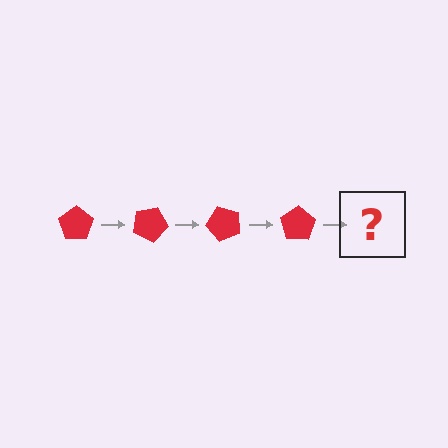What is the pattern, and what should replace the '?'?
The pattern is that the pentagon rotates 25 degrees each step. The '?' should be a red pentagon rotated 100 degrees.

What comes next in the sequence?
The next element should be a red pentagon rotated 100 degrees.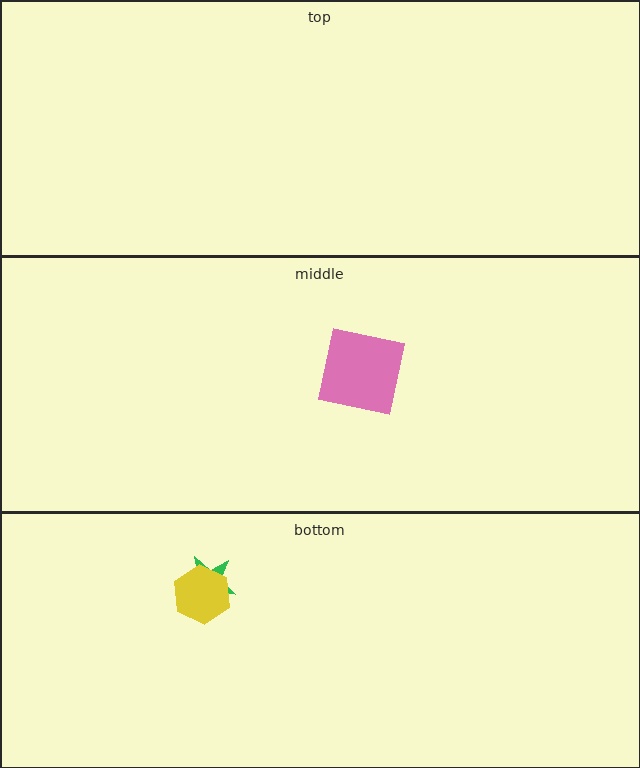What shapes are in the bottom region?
The green star, the yellow hexagon.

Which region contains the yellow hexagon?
The bottom region.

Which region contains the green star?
The bottom region.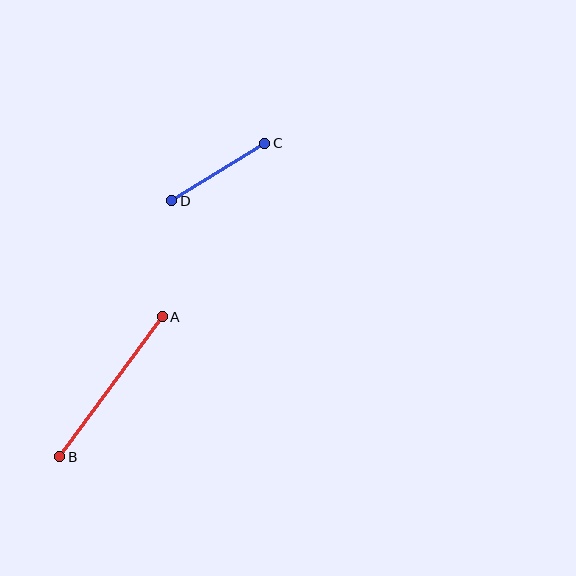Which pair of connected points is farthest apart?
Points A and B are farthest apart.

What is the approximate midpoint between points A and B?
The midpoint is at approximately (111, 387) pixels.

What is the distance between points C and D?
The distance is approximately 109 pixels.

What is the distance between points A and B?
The distance is approximately 173 pixels.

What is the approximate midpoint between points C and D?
The midpoint is at approximately (218, 172) pixels.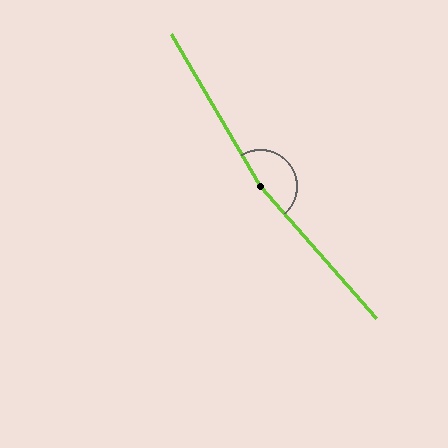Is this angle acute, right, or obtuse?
It is obtuse.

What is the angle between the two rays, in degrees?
Approximately 169 degrees.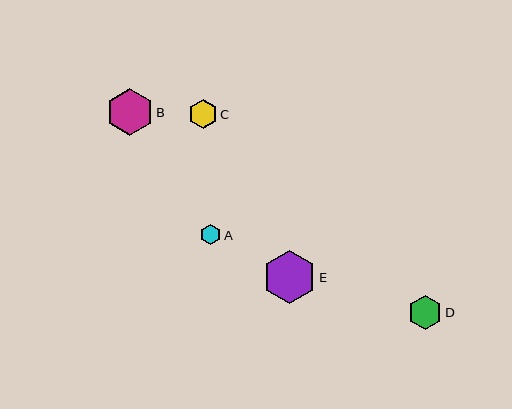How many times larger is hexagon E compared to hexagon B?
Hexagon E is approximately 1.1 times the size of hexagon B.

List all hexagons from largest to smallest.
From largest to smallest: E, B, D, C, A.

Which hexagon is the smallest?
Hexagon A is the smallest with a size of approximately 21 pixels.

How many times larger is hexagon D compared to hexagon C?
Hexagon D is approximately 1.2 times the size of hexagon C.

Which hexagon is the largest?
Hexagon E is the largest with a size of approximately 53 pixels.